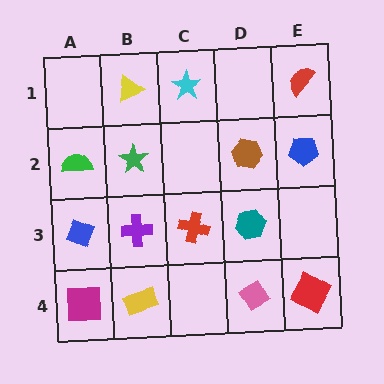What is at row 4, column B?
A yellow rectangle.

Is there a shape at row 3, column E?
No, that cell is empty.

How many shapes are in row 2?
4 shapes.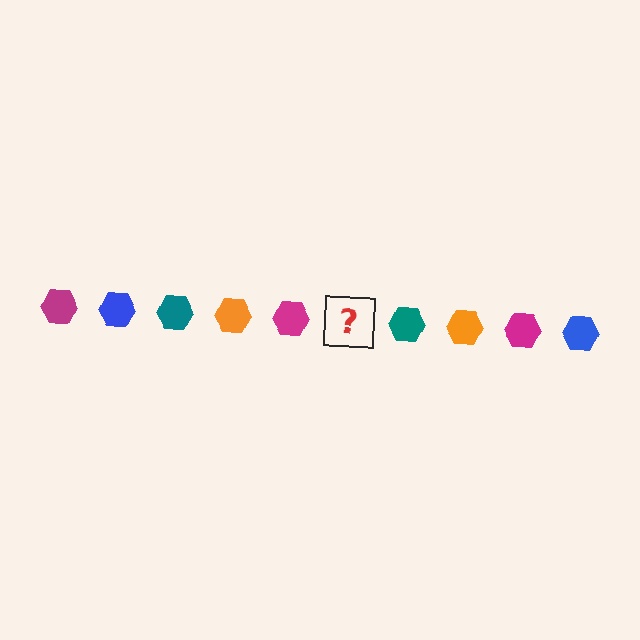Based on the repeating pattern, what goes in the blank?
The blank should be a blue hexagon.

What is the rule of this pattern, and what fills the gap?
The rule is that the pattern cycles through magenta, blue, teal, orange hexagons. The gap should be filled with a blue hexagon.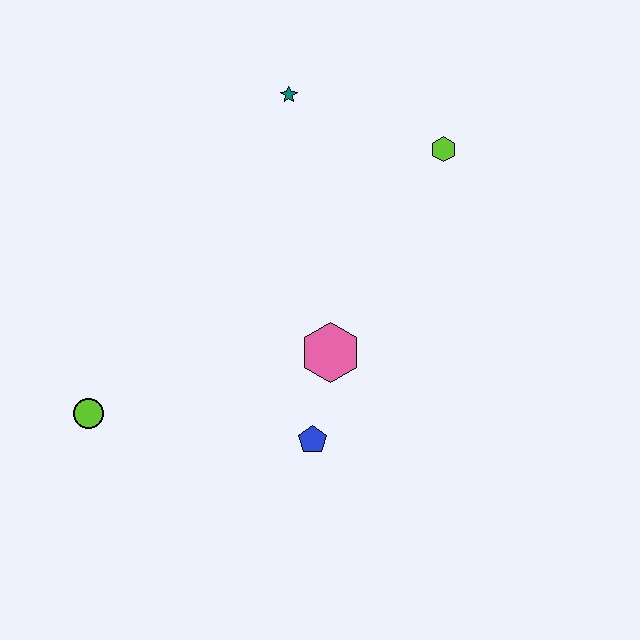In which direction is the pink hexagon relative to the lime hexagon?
The pink hexagon is below the lime hexagon.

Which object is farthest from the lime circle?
The lime hexagon is farthest from the lime circle.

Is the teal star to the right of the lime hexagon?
No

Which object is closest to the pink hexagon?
The blue pentagon is closest to the pink hexagon.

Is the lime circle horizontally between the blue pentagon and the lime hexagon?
No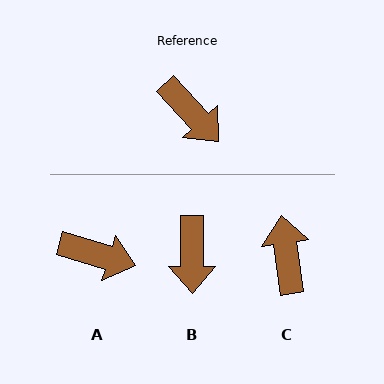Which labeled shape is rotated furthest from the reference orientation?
C, about 145 degrees away.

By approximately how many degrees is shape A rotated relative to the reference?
Approximately 30 degrees counter-clockwise.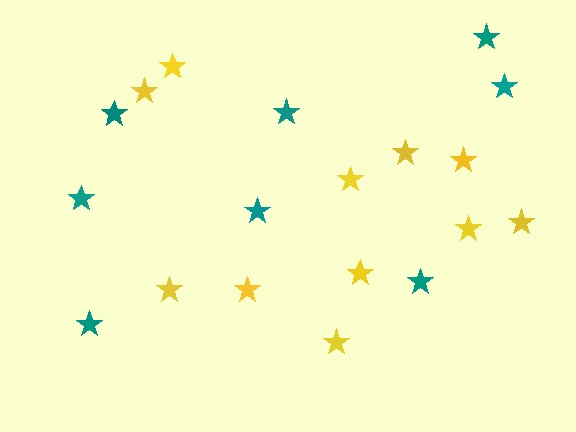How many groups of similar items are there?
There are 2 groups: one group of teal stars (8) and one group of yellow stars (11).